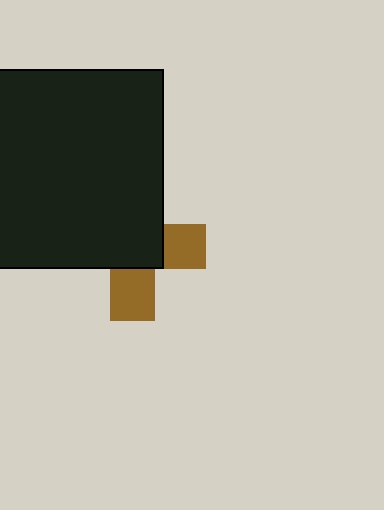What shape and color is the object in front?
The object in front is a black square.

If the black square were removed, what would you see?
You would see the complete brown cross.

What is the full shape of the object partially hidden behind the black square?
The partially hidden object is a brown cross.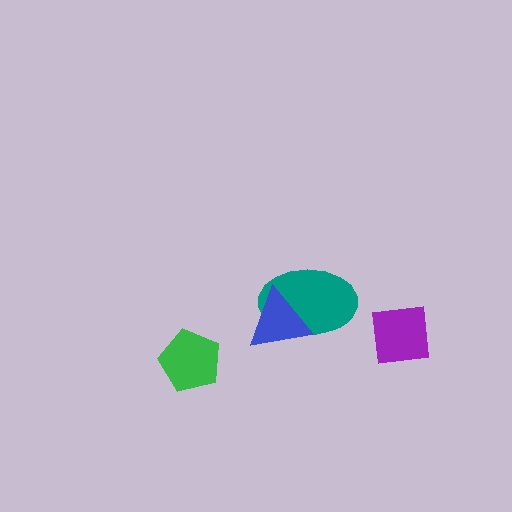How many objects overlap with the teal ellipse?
1 object overlaps with the teal ellipse.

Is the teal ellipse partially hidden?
Yes, it is partially covered by another shape.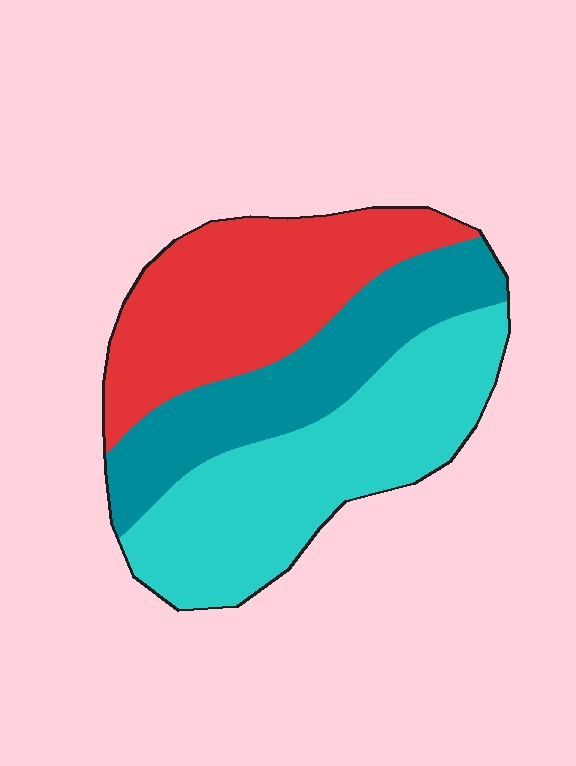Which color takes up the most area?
Cyan, at roughly 40%.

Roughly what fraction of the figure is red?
Red takes up about one third (1/3) of the figure.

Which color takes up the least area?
Teal, at roughly 25%.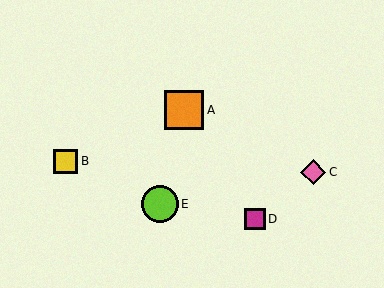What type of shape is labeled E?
Shape E is a lime circle.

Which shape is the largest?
The orange square (labeled A) is the largest.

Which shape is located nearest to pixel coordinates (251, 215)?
The magenta square (labeled D) at (255, 219) is nearest to that location.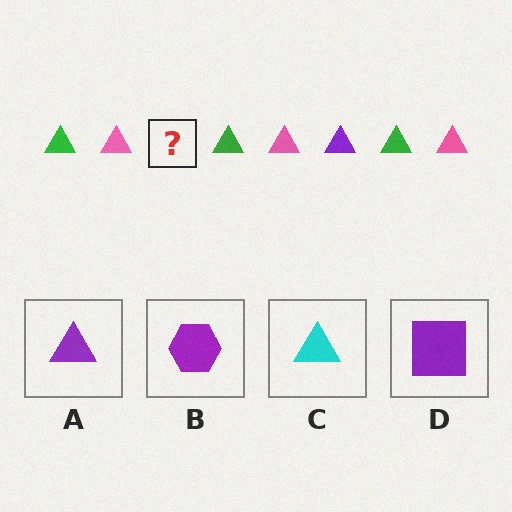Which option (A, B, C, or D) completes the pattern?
A.